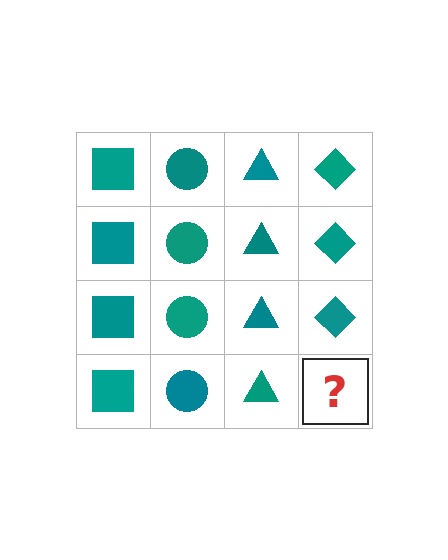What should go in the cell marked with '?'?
The missing cell should contain a teal diamond.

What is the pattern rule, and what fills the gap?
The rule is that each column has a consistent shape. The gap should be filled with a teal diamond.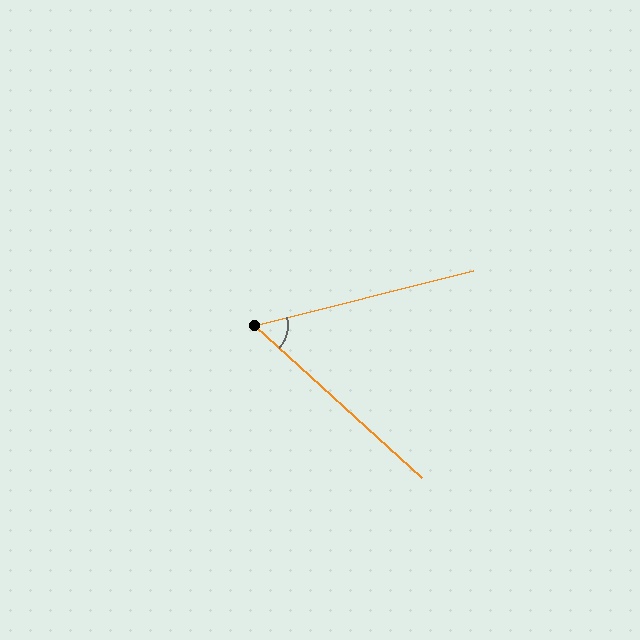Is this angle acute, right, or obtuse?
It is acute.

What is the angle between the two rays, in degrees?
Approximately 56 degrees.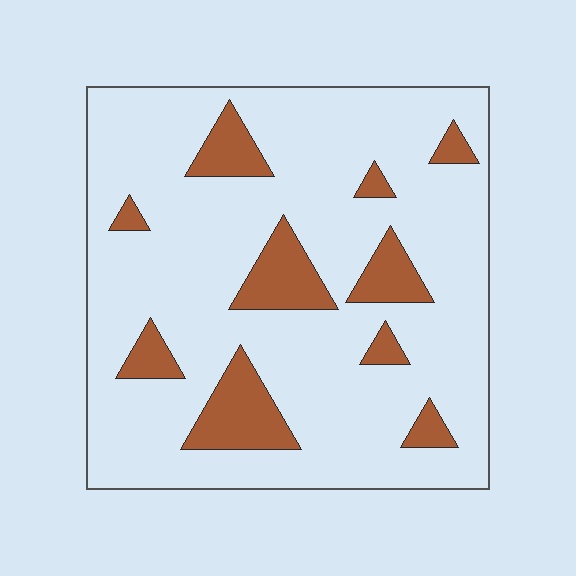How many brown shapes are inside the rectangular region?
10.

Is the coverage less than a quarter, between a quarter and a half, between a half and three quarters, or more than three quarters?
Less than a quarter.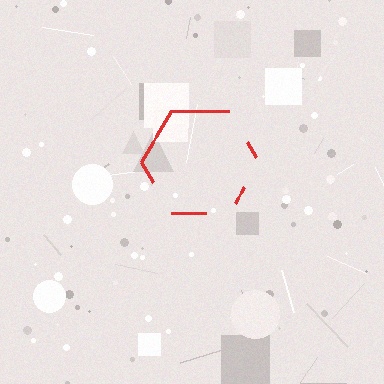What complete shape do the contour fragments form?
The contour fragments form a hexagon.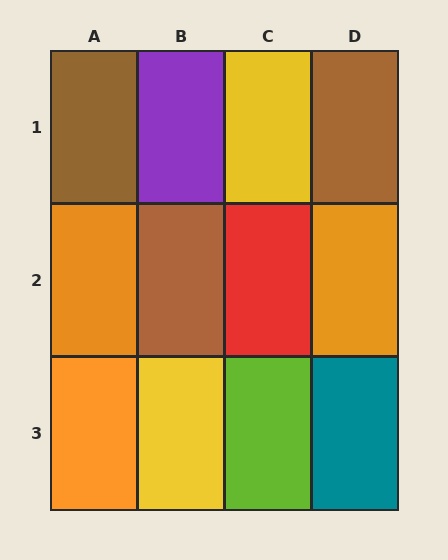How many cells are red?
1 cell is red.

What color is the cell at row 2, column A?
Orange.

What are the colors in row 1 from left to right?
Brown, purple, yellow, brown.